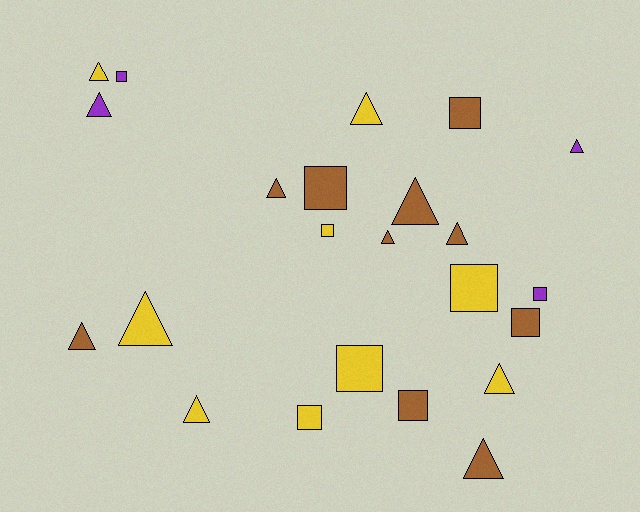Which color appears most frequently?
Brown, with 10 objects.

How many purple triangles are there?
There are 2 purple triangles.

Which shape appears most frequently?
Triangle, with 13 objects.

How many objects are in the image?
There are 23 objects.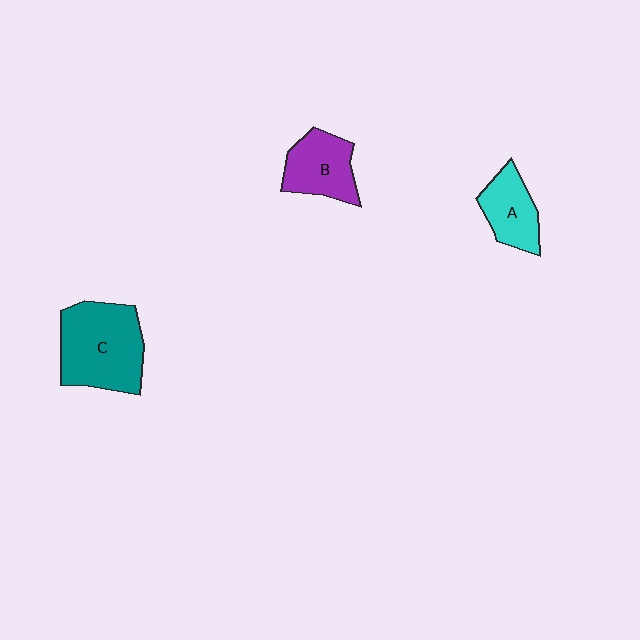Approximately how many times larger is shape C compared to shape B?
Approximately 1.6 times.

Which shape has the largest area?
Shape C (teal).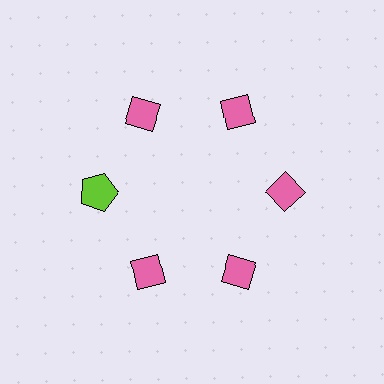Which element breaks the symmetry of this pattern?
The lime pentagon at roughly the 9 o'clock position breaks the symmetry. All other shapes are pink diamonds.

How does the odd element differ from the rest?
It differs in both color (lime instead of pink) and shape (pentagon instead of diamond).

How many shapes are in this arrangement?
There are 6 shapes arranged in a ring pattern.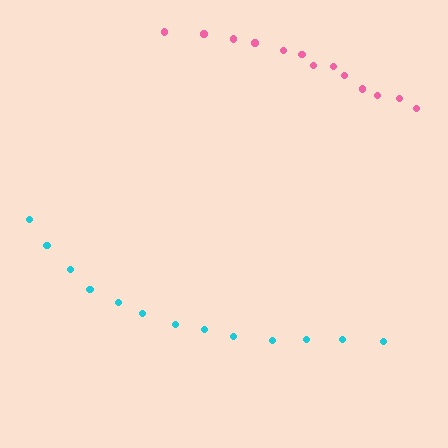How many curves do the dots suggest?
There are 2 distinct paths.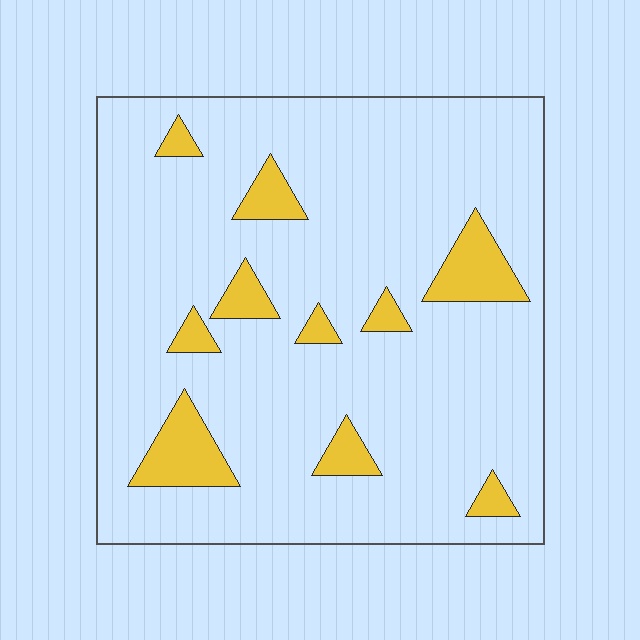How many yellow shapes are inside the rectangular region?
10.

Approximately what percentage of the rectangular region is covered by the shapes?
Approximately 10%.